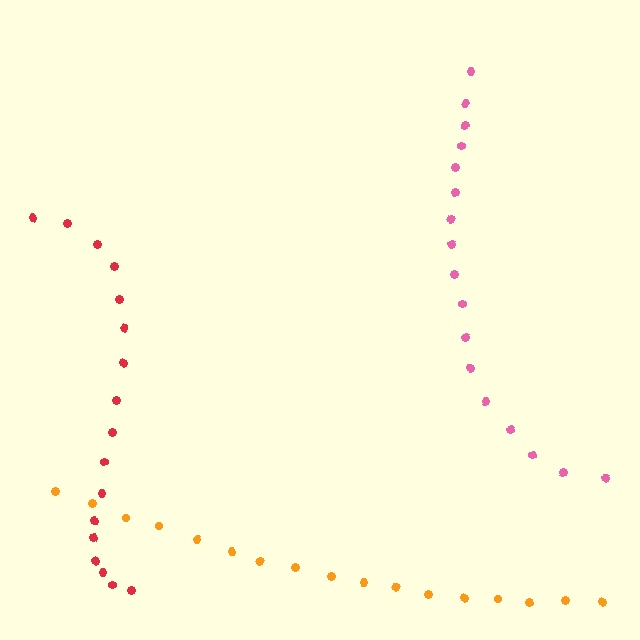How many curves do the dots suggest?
There are 3 distinct paths.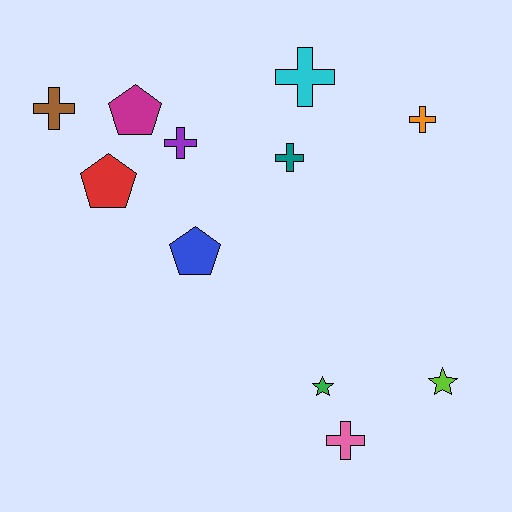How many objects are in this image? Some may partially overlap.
There are 11 objects.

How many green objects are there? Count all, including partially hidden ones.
There is 1 green object.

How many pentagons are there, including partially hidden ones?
There are 3 pentagons.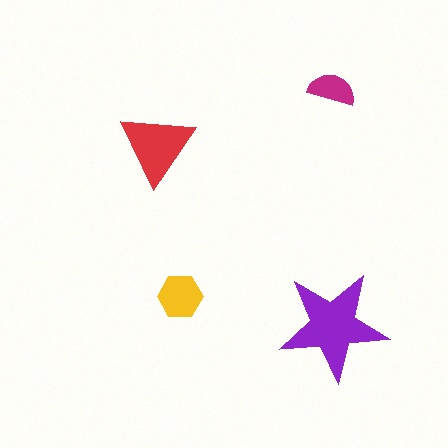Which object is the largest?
The purple star.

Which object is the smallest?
The magenta semicircle.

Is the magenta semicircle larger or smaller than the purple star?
Smaller.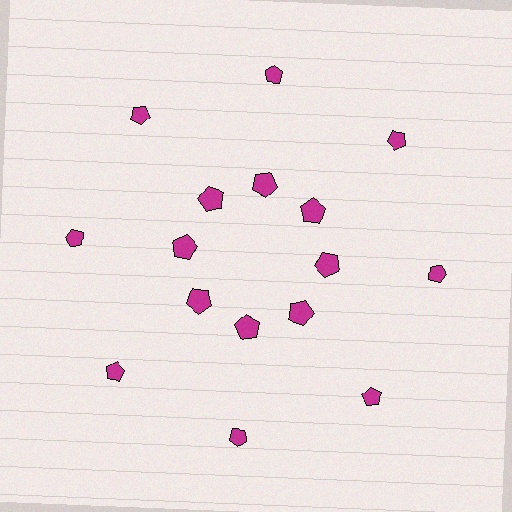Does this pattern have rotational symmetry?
Yes, this pattern has 8-fold rotational symmetry. It looks the same after rotating 45 degrees around the center.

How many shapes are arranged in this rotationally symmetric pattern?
There are 16 shapes, arranged in 8 groups of 2.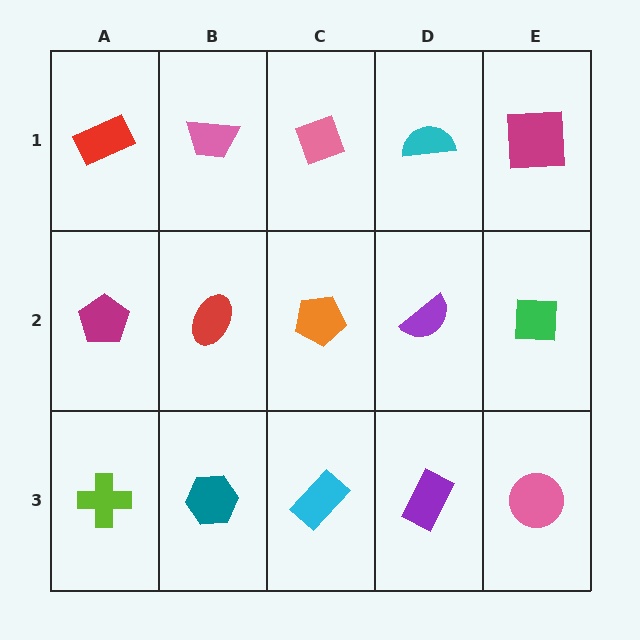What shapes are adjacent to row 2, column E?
A magenta square (row 1, column E), a pink circle (row 3, column E), a purple semicircle (row 2, column D).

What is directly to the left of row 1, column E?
A cyan semicircle.